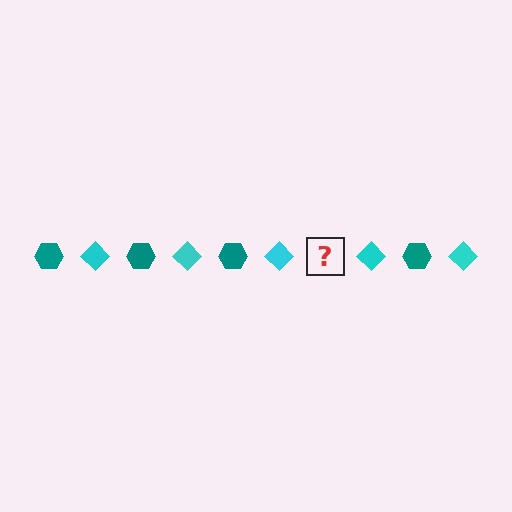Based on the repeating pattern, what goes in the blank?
The blank should be a teal hexagon.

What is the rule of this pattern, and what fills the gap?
The rule is that the pattern alternates between teal hexagon and cyan diamond. The gap should be filled with a teal hexagon.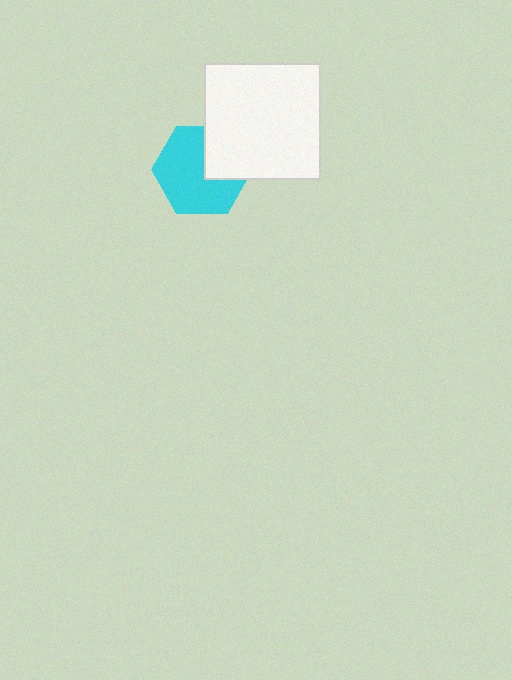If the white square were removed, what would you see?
You would see the complete cyan hexagon.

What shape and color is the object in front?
The object in front is a white square.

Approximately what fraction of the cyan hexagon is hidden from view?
Roughly 31% of the cyan hexagon is hidden behind the white square.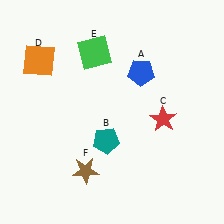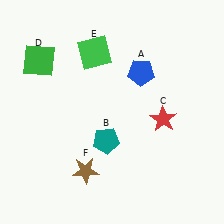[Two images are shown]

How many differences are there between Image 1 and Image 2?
There is 1 difference between the two images.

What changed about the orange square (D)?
In Image 1, D is orange. In Image 2, it changed to green.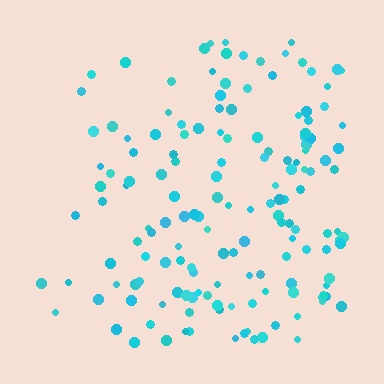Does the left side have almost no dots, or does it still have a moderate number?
Still a moderate number, just noticeably fewer than the right.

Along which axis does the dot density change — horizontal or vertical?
Horizontal.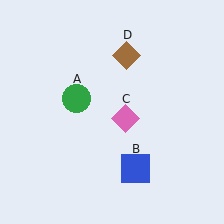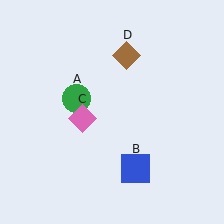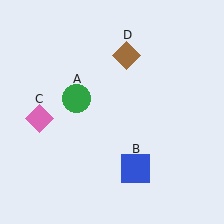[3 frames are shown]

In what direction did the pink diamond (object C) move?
The pink diamond (object C) moved left.